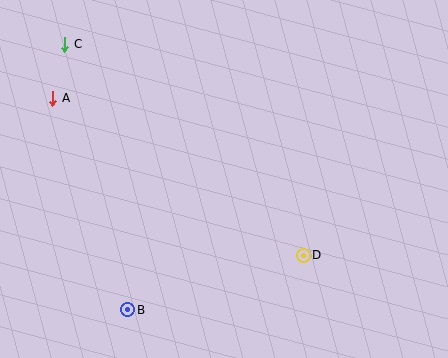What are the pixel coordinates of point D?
Point D is at (303, 255).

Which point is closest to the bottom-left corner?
Point B is closest to the bottom-left corner.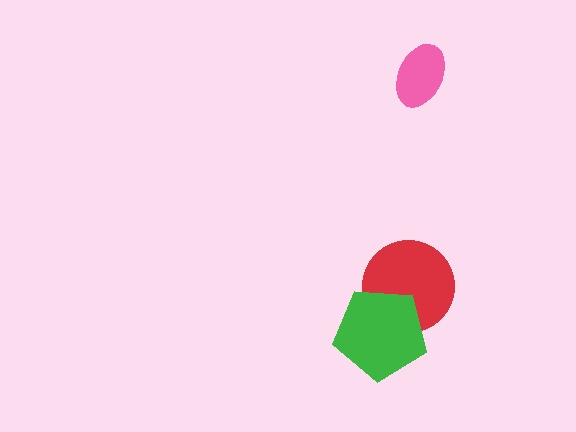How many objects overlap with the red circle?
1 object overlaps with the red circle.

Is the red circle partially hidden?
Yes, it is partially covered by another shape.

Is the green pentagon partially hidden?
No, no other shape covers it.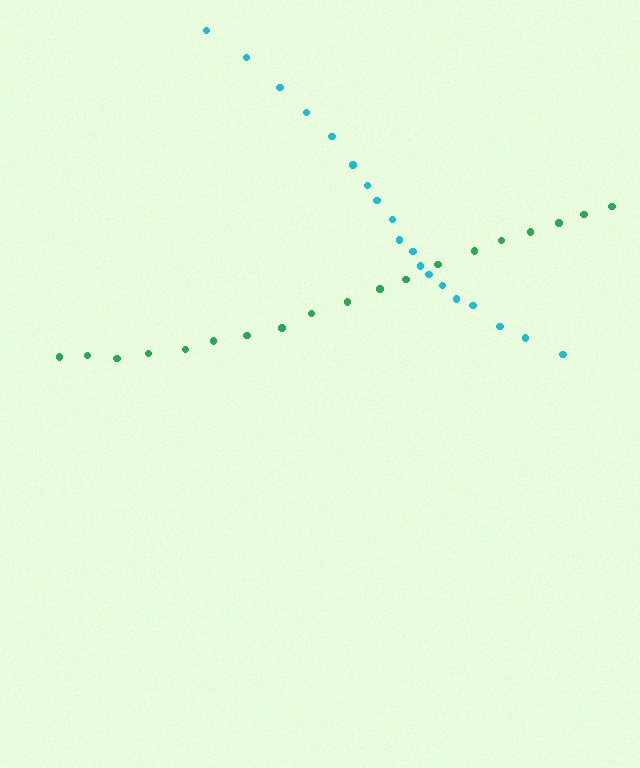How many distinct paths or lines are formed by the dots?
There are 2 distinct paths.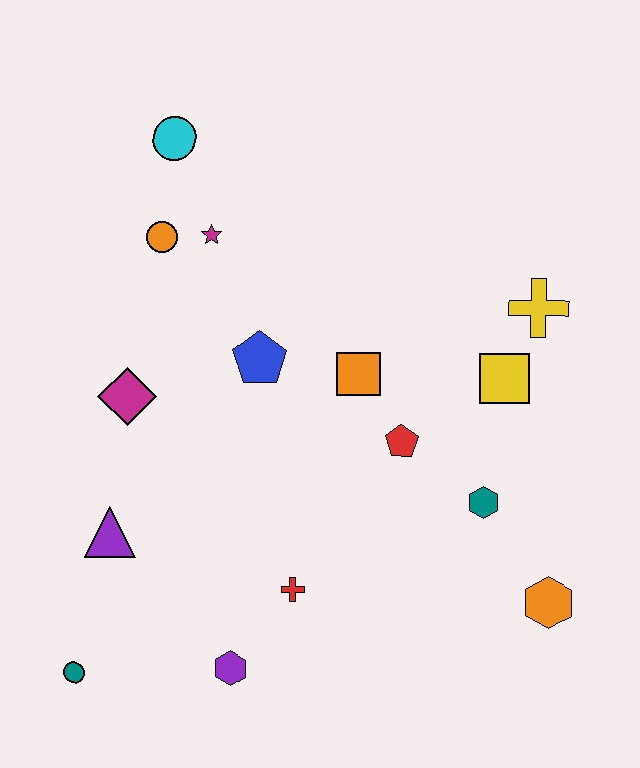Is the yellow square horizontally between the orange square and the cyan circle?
No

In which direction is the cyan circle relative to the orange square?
The cyan circle is above the orange square.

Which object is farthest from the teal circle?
The yellow cross is farthest from the teal circle.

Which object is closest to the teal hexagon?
The red pentagon is closest to the teal hexagon.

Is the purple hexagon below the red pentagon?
Yes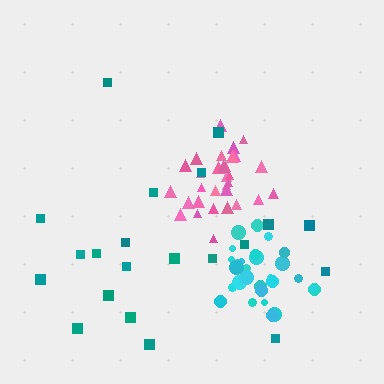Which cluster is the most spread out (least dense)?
Teal.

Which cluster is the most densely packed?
Pink.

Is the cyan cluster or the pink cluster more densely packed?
Pink.